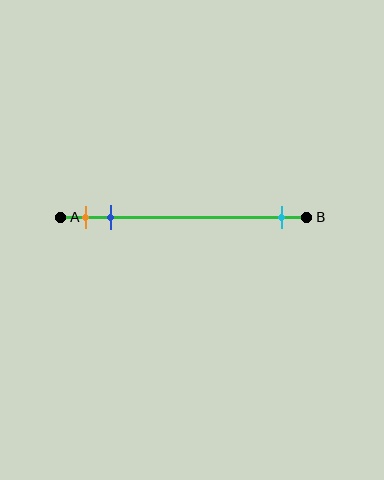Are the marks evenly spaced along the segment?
No, the marks are not evenly spaced.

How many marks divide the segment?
There are 3 marks dividing the segment.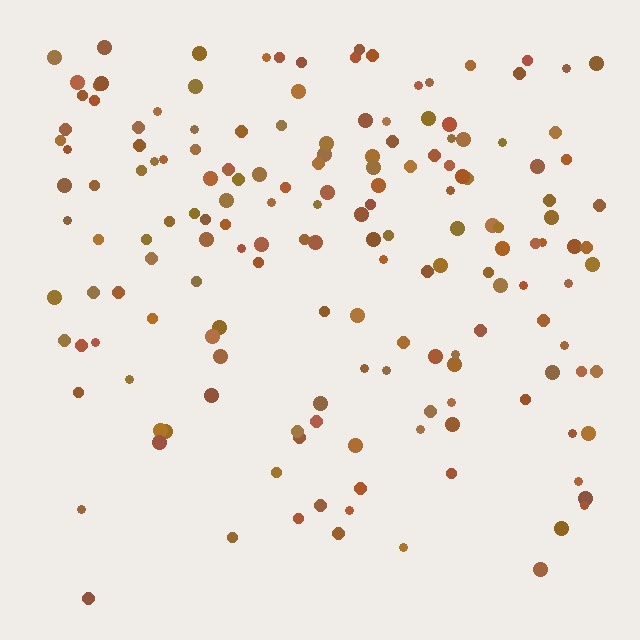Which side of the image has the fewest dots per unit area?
The bottom.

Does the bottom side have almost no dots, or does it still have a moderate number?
Still a moderate number, just noticeably fewer than the top.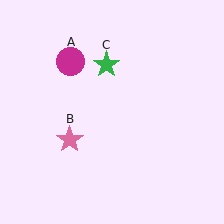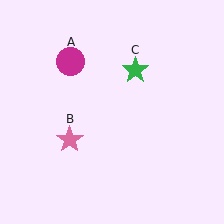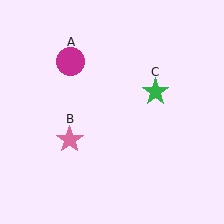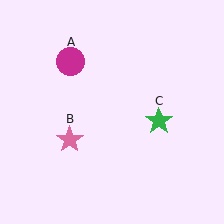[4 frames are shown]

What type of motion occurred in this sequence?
The green star (object C) rotated clockwise around the center of the scene.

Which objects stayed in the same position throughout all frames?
Magenta circle (object A) and pink star (object B) remained stationary.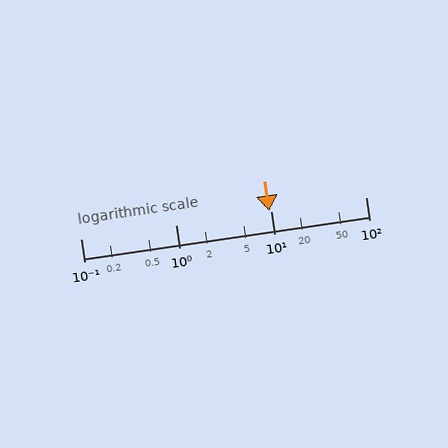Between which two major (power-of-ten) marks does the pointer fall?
The pointer is between 1 and 10.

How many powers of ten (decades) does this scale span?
The scale spans 3 decades, from 0.1 to 100.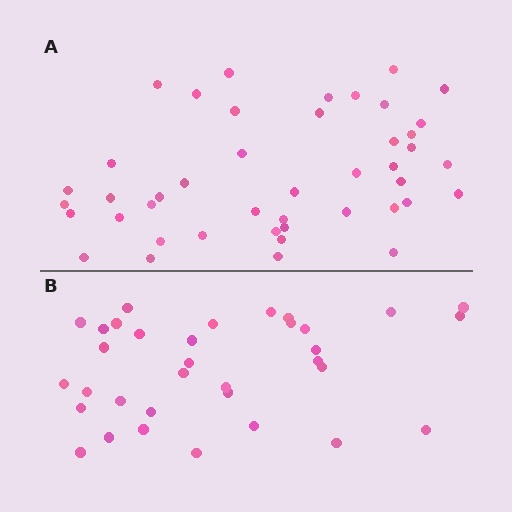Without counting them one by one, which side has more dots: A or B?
Region A (the top region) has more dots.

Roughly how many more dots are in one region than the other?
Region A has roughly 10 or so more dots than region B.